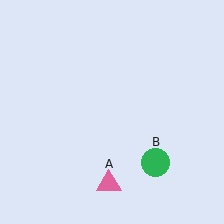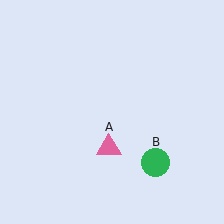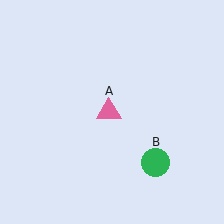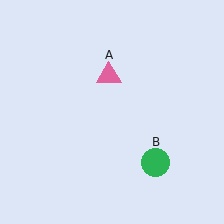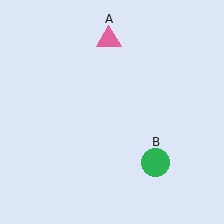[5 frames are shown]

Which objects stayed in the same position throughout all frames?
Green circle (object B) remained stationary.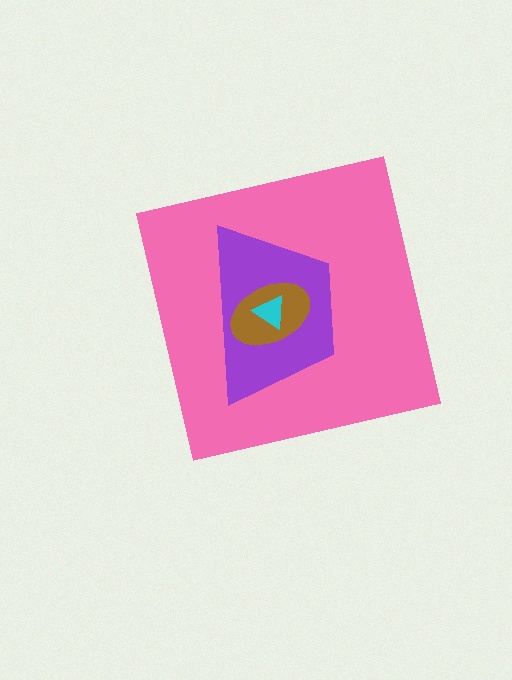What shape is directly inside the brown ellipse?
The cyan triangle.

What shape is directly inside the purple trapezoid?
The brown ellipse.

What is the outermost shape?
The pink square.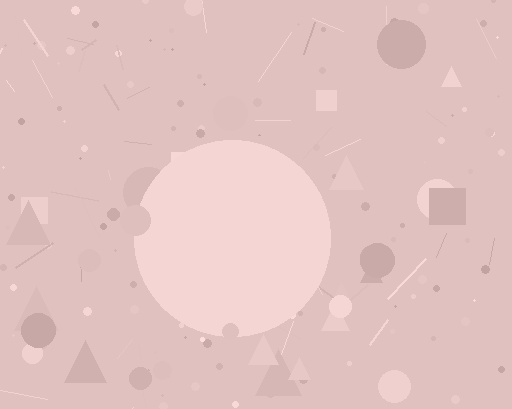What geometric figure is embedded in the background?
A circle is embedded in the background.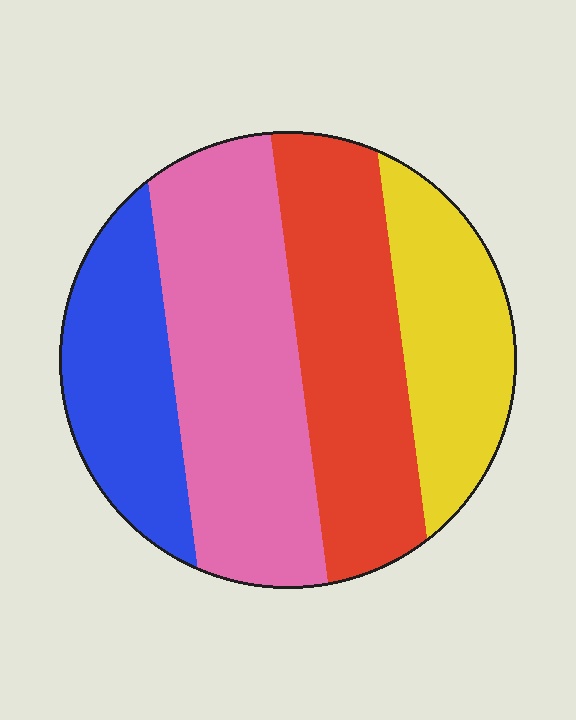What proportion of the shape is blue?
Blue takes up about one fifth (1/5) of the shape.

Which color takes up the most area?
Pink, at roughly 35%.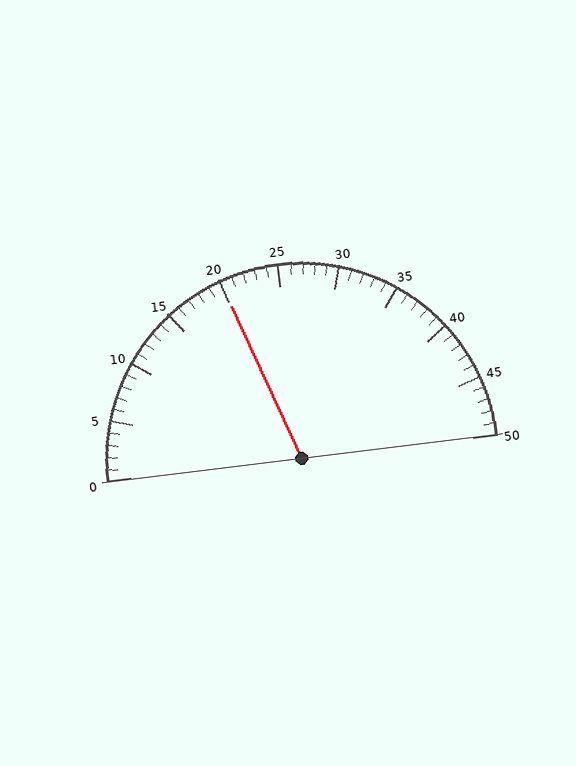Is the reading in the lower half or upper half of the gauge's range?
The reading is in the lower half of the range (0 to 50).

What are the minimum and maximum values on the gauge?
The gauge ranges from 0 to 50.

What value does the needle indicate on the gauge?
The needle indicates approximately 20.